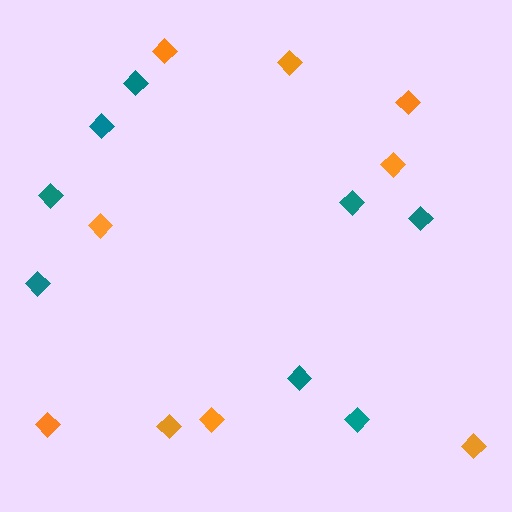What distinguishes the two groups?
There are 2 groups: one group of teal diamonds (8) and one group of orange diamonds (9).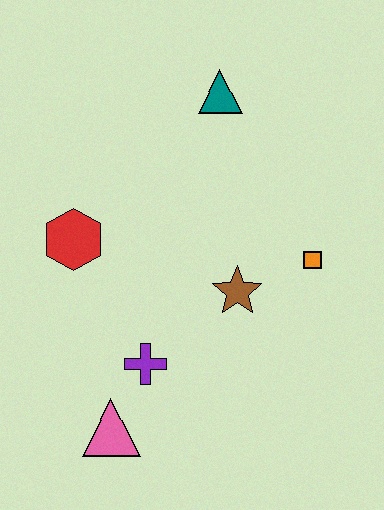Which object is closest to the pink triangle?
The purple cross is closest to the pink triangle.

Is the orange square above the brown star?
Yes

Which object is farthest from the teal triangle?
The pink triangle is farthest from the teal triangle.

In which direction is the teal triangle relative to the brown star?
The teal triangle is above the brown star.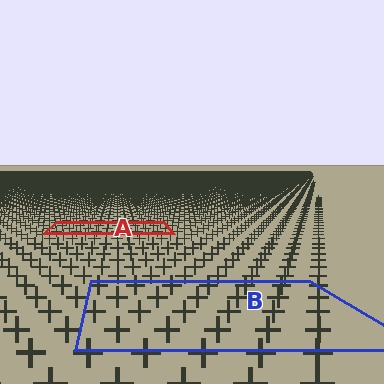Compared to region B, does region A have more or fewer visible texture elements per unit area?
Region A has more texture elements per unit area — they are packed more densely because it is farther away.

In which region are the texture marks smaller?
The texture marks are smaller in region A, because it is farther away.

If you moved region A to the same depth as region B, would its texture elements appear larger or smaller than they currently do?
They would appear larger. At a closer depth, the same texture elements are projected at a bigger on-screen size.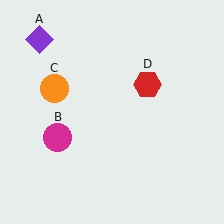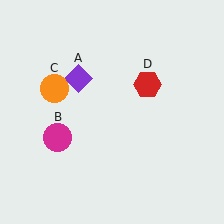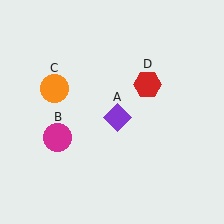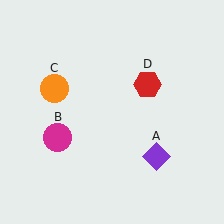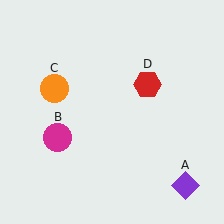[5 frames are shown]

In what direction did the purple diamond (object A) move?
The purple diamond (object A) moved down and to the right.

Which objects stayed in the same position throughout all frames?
Magenta circle (object B) and orange circle (object C) and red hexagon (object D) remained stationary.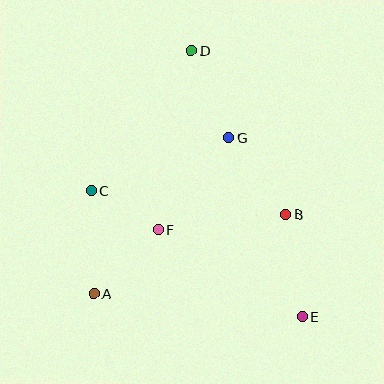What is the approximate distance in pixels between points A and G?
The distance between A and G is approximately 207 pixels.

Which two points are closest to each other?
Points C and F are closest to each other.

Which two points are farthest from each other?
Points D and E are farthest from each other.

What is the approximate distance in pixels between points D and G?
The distance between D and G is approximately 94 pixels.